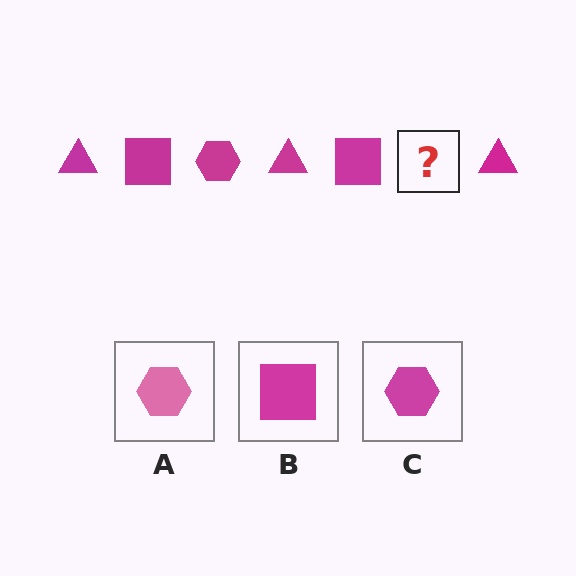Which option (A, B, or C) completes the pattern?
C.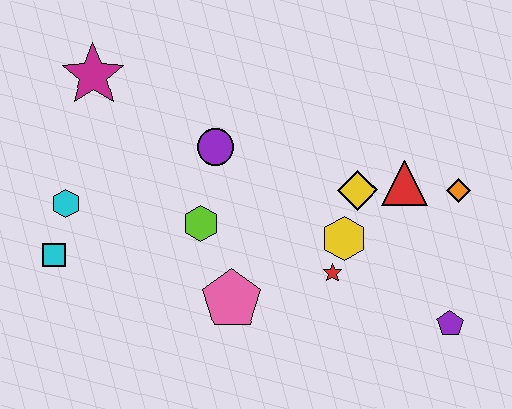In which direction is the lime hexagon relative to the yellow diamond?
The lime hexagon is to the left of the yellow diamond.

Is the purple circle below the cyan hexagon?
No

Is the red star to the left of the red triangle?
Yes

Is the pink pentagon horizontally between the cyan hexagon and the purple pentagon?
Yes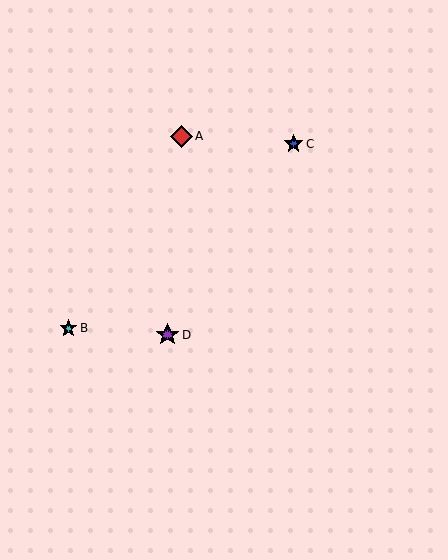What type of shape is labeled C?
Shape C is a blue star.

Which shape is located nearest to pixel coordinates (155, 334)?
The purple star (labeled D) at (167, 335) is nearest to that location.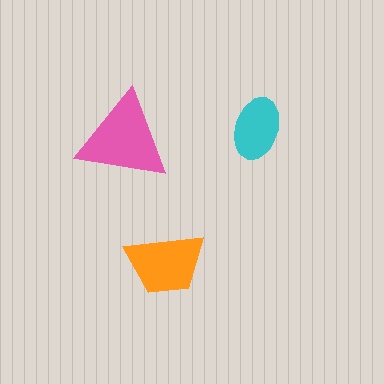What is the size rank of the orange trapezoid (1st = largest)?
2nd.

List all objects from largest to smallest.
The pink triangle, the orange trapezoid, the cyan ellipse.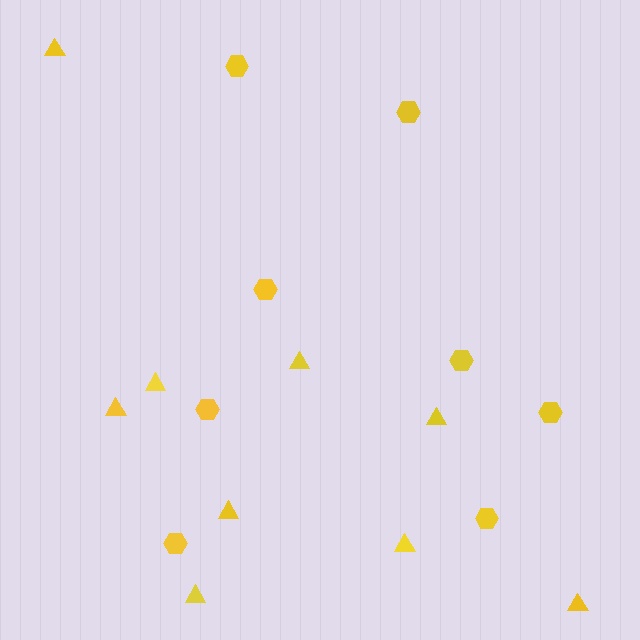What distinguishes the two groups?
There are 2 groups: one group of hexagons (8) and one group of triangles (9).